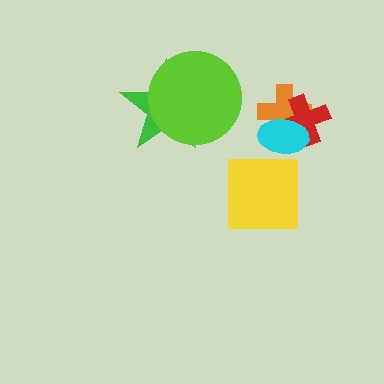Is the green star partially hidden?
Yes, it is partially covered by another shape.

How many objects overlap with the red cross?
2 objects overlap with the red cross.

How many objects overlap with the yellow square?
0 objects overlap with the yellow square.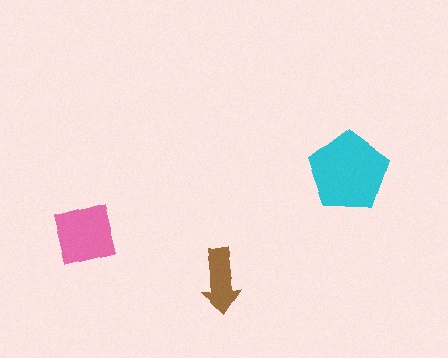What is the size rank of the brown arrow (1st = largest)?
3rd.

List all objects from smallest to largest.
The brown arrow, the pink square, the cyan pentagon.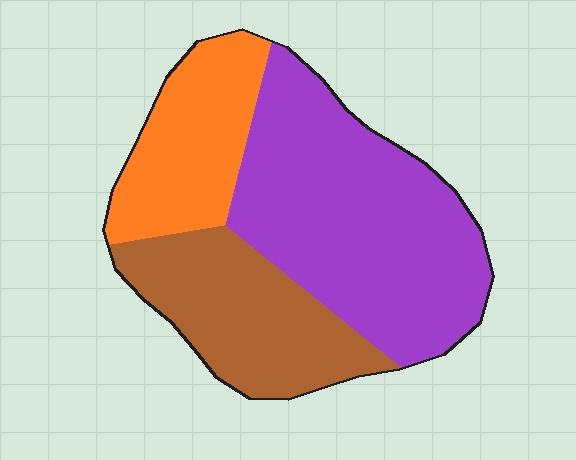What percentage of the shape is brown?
Brown takes up between a sixth and a third of the shape.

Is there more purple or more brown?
Purple.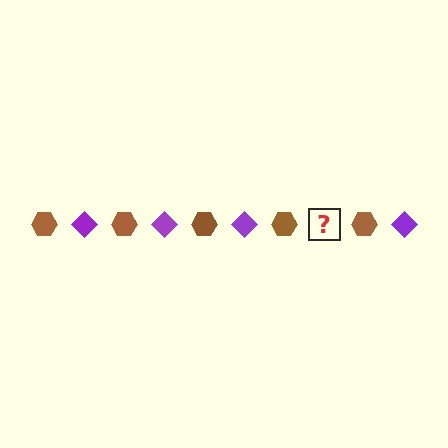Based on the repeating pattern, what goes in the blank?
The blank should be a purple diamond.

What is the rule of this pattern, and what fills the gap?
The rule is that the pattern alternates between brown hexagon and purple diamond. The gap should be filled with a purple diamond.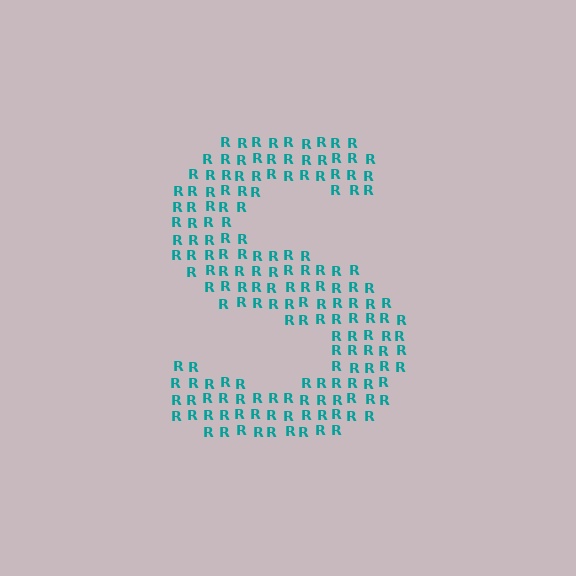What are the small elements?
The small elements are letter R's.